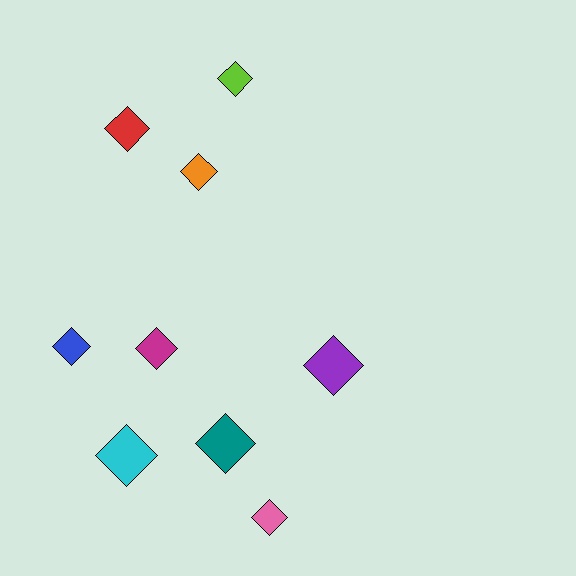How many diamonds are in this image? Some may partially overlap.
There are 9 diamonds.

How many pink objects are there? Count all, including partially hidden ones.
There is 1 pink object.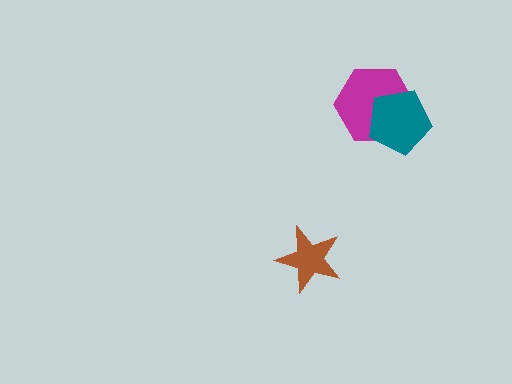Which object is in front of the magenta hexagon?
The teal pentagon is in front of the magenta hexagon.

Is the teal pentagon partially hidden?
No, no other shape covers it.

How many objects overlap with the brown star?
0 objects overlap with the brown star.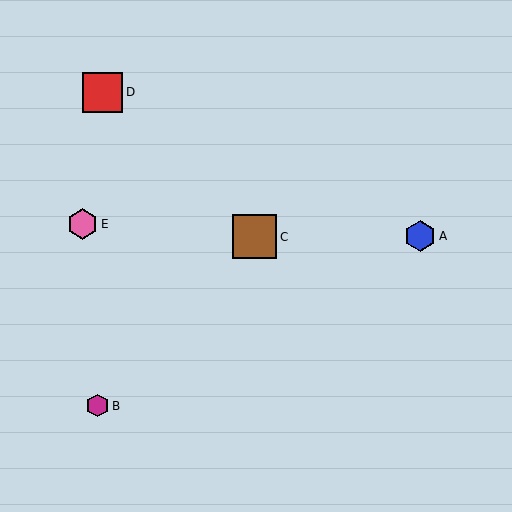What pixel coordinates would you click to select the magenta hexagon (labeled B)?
Click at (98, 406) to select the magenta hexagon B.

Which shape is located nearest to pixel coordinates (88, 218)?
The pink hexagon (labeled E) at (82, 224) is nearest to that location.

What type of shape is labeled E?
Shape E is a pink hexagon.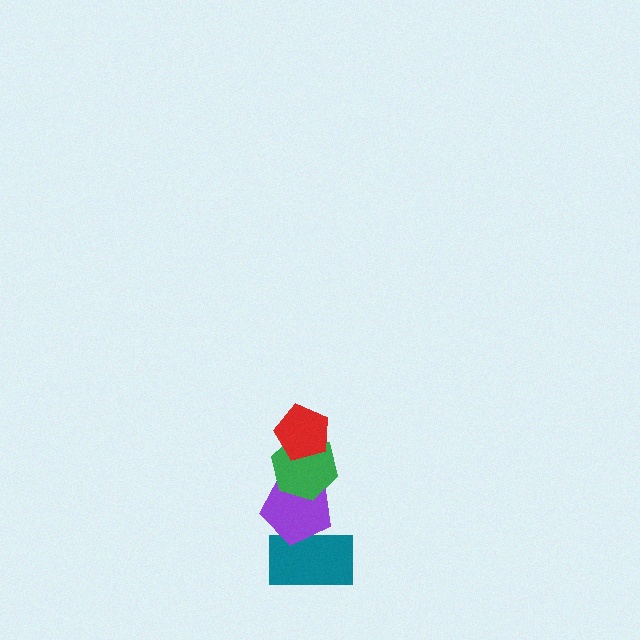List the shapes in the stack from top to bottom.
From top to bottom: the red pentagon, the green hexagon, the purple pentagon, the teal rectangle.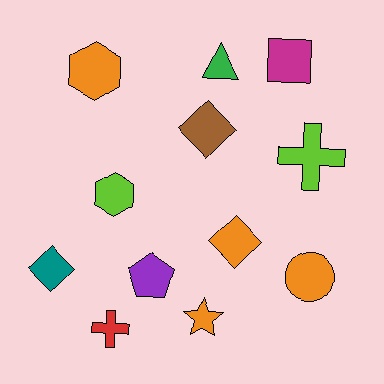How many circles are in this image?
There is 1 circle.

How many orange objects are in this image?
There are 4 orange objects.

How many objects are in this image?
There are 12 objects.